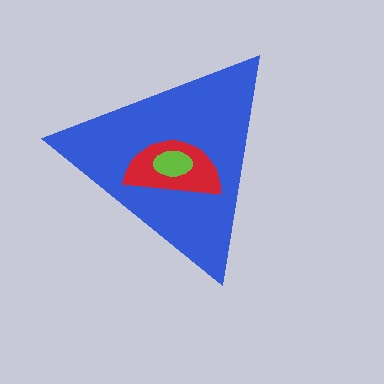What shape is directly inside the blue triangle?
The red semicircle.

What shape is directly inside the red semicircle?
The lime ellipse.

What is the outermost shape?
The blue triangle.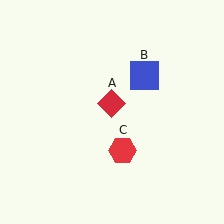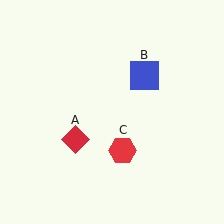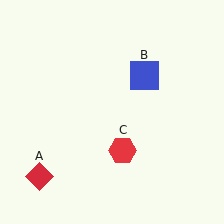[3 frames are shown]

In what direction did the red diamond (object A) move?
The red diamond (object A) moved down and to the left.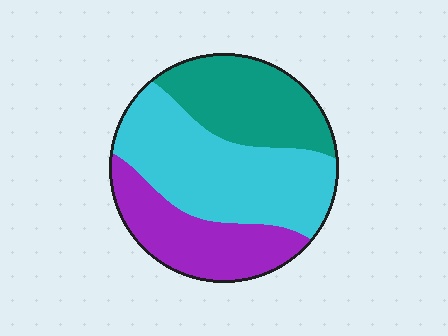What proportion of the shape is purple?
Purple takes up about one quarter (1/4) of the shape.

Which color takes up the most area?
Cyan, at roughly 45%.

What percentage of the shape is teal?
Teal covers 29% of the shape.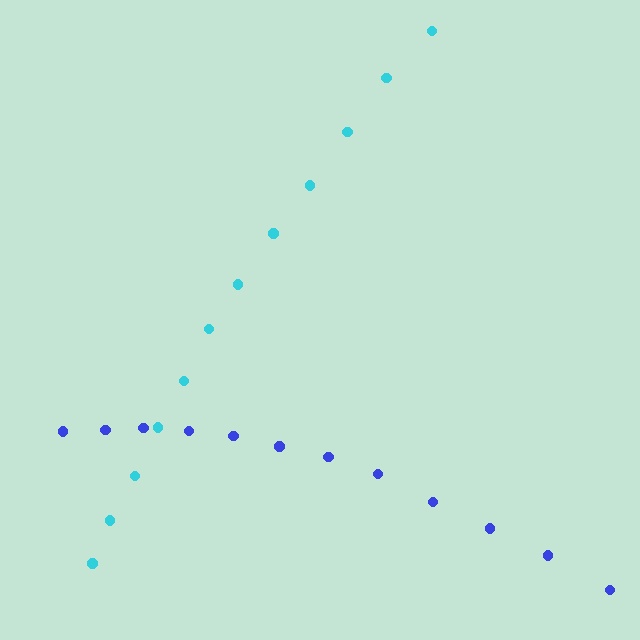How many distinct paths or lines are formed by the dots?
There are 2 distinct paths.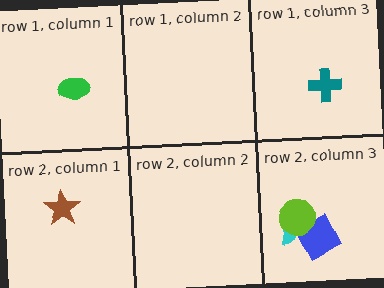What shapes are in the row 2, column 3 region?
The blue square, the cyan semicircle, the lime circle.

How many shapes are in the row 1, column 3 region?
1.